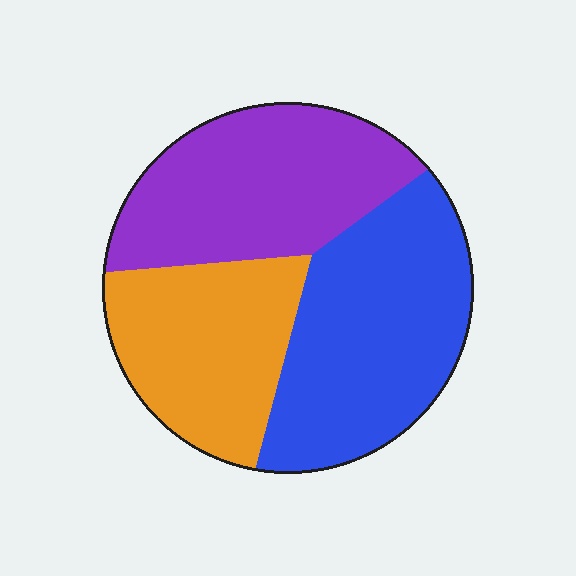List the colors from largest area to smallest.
From largest to smallest: blue, purple, orange.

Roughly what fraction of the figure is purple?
Purple covers around 35% of the figure.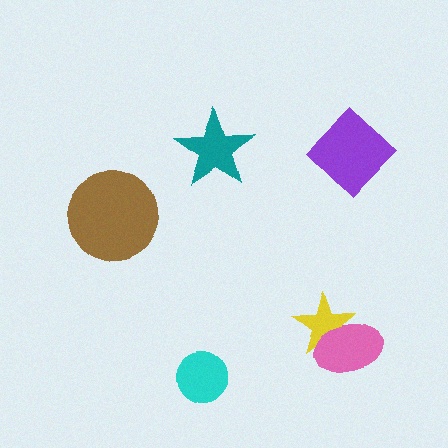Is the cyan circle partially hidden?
No, no other shape covers it.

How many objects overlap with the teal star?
0 objects overlap with the teal star.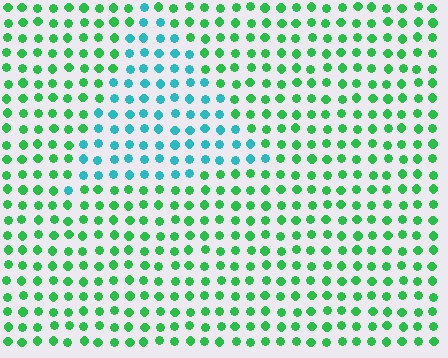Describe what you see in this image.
The image is filled with small green elements in a uniform arrangement. A triangle-shaped region is visible where the elements are tinted to a slightly different hue, forming a subtle color boundary.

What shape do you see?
I see a triangle.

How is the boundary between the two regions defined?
The boundary is defined purely by a slight shift in hue (about 50 degrees). Spacing, size, and orientation are identical on both sides.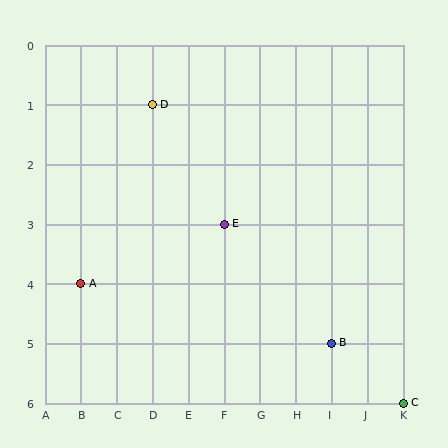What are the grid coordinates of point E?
Point E is at grid coordinates (F, 3).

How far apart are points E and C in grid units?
Points E and C are 5 columns and 3 rows apart (about 5.8 grid units diagonally).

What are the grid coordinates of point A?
Point A is at grid coordinates (B, 4).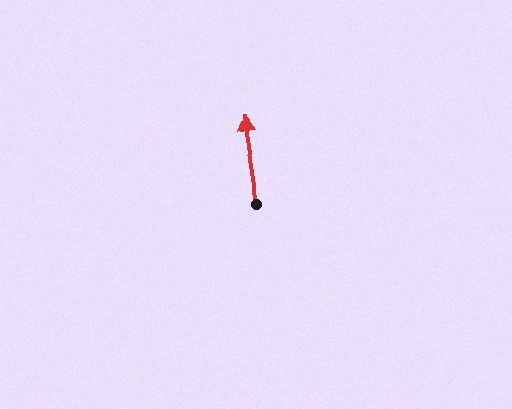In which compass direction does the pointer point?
North.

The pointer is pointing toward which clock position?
Roughly 12 o'clock.